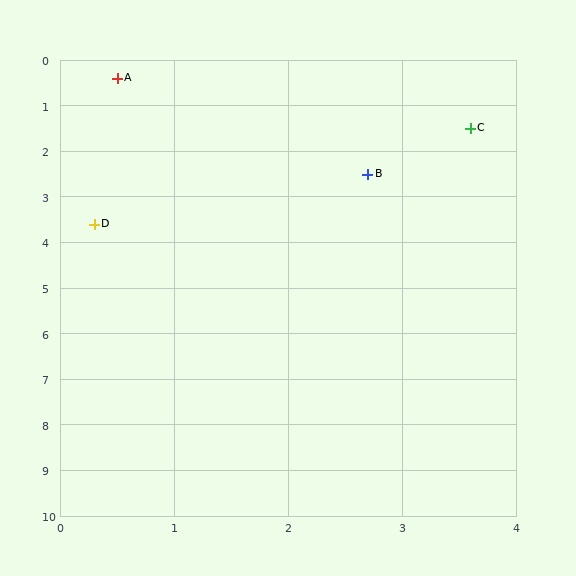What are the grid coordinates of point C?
Point C is at approximately (3.6, 1.5).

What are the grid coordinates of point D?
Point D is at approximately (0.3, 3.6).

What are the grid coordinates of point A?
Point A is at approximately (0.5, 0.4).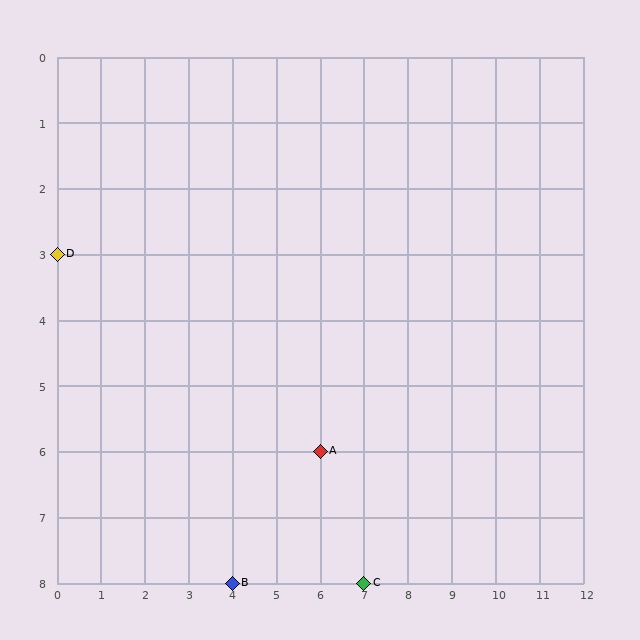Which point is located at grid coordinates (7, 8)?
Point C is at (7, 8).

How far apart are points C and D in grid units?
Points C and D are 7 columns and 5 rows apart (about 8.6 grid units diagonally).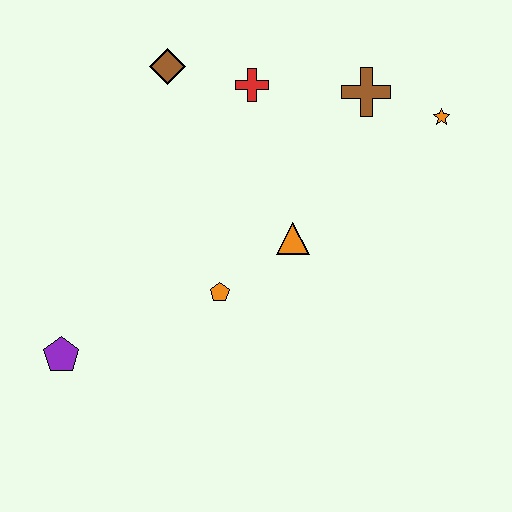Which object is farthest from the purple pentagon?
The orange star is farthest from the purple pentagon.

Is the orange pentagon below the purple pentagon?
No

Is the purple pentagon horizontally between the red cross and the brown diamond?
No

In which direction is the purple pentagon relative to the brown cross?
The purple pentagon is to the left of the brown cross.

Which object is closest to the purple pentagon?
The orange pentagon is closest to the purple pentagon.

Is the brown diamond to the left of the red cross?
Yes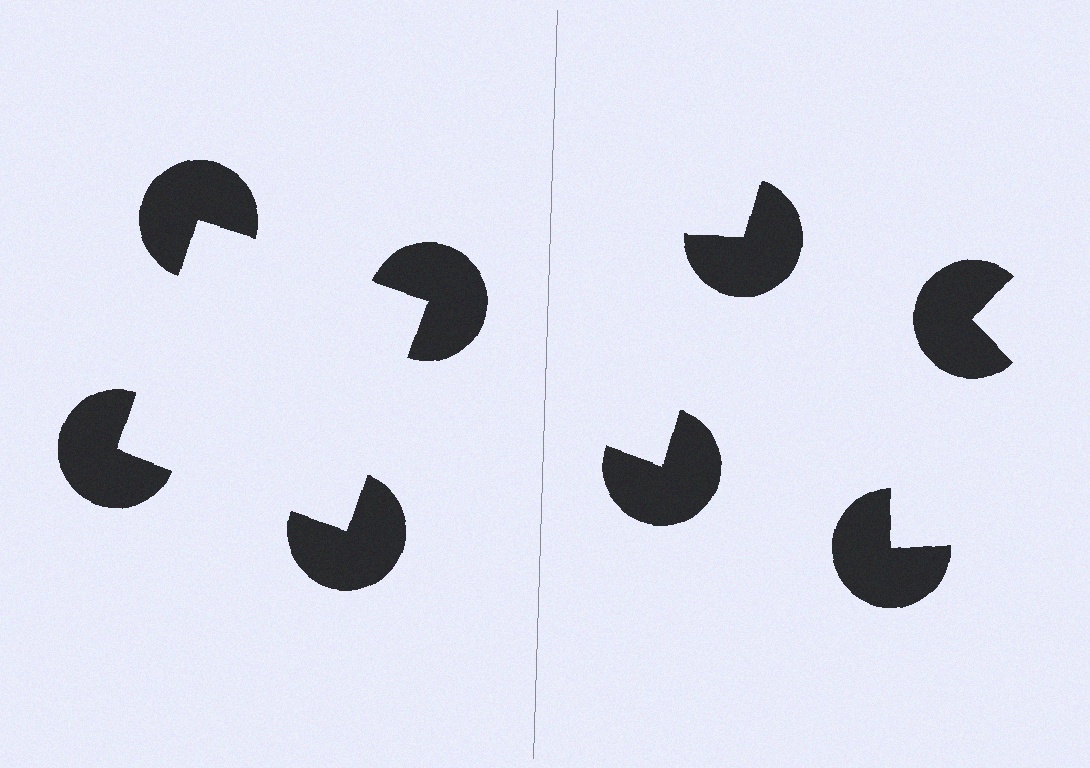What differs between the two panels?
The pac-man discs are positioned identically on both sides; only the wedge orientations differ. On the left they align to a square; on the right they are misaligned.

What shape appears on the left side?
An illusory square.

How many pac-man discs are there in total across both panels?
8 — 4 on each side.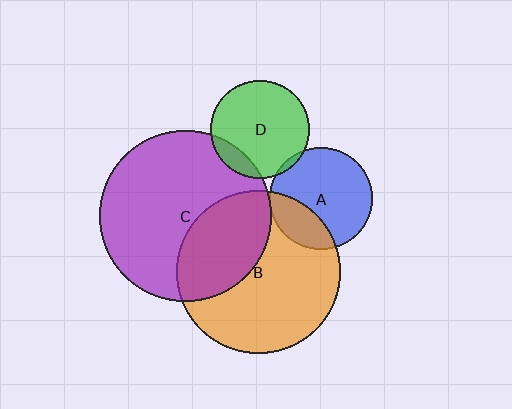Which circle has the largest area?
Circle C (purple).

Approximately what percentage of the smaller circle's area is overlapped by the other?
Approximately 25%.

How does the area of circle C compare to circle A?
Approximately 2.8 times.